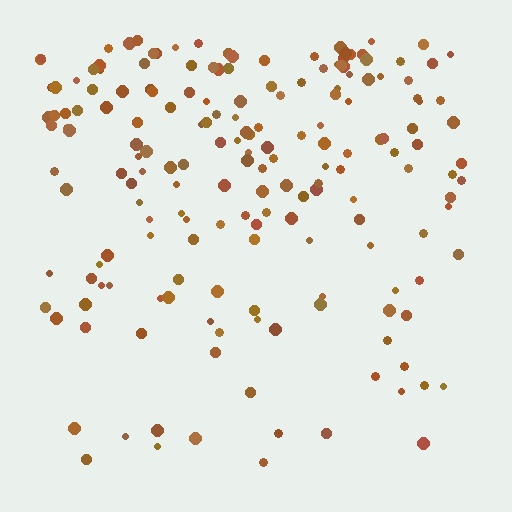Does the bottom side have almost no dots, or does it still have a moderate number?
Still a moderate number, just noticeably fewer than the top.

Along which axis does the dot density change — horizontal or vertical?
Vertical.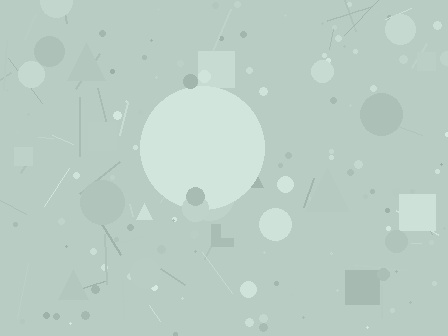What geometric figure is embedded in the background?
A circle is embedded in the background.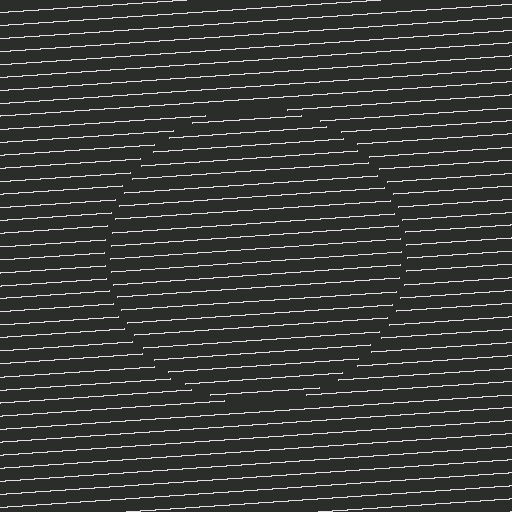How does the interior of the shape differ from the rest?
The interior of the shape contains the same grating, shifted by half a period — the contour is defined by the phase discontinuity where line-ends from the inner and outer gratings abut.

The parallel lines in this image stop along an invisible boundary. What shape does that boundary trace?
An illusory circle. The interior of the shape contains the same grating, shifted by half a period — the contour is defined by the phase discontinuity where line-ends from the inner and outer gratings abut.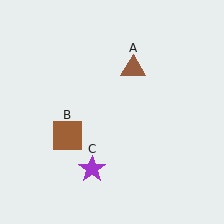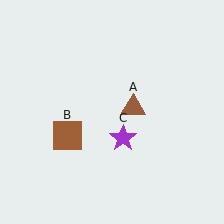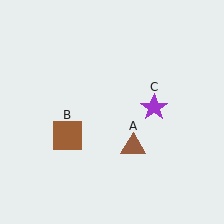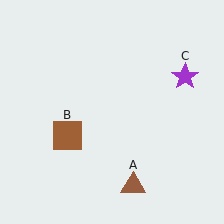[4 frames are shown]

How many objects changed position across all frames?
2 objects changed position: brown triangle (object A), purple star (object C).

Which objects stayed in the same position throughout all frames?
Brown square (object B) remained stationary.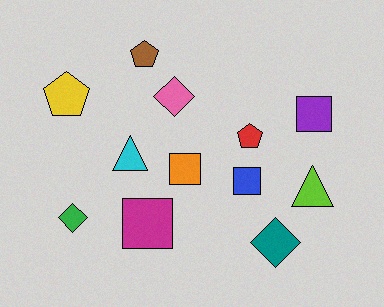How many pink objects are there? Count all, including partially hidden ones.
There is 1 pink object.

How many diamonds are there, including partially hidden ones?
There are 3 diamonds.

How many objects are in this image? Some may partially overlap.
There are 12 objects.